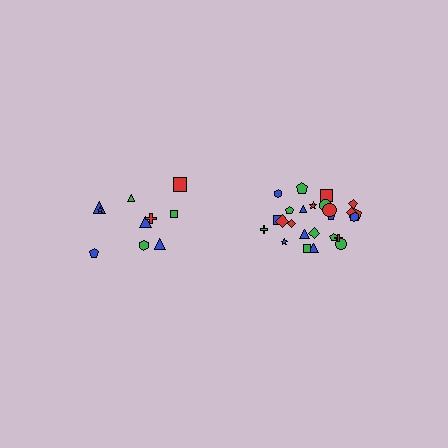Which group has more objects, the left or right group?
The right group.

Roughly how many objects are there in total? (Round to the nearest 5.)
Roughly 35 objects in total.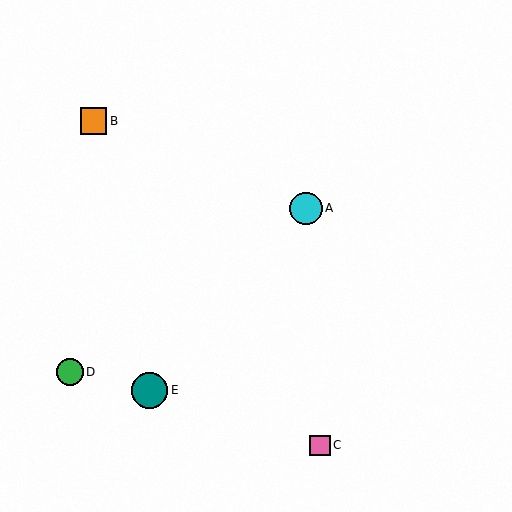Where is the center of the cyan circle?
The center of the cyan circle is at (306, 208).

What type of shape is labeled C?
Shape C is a pink square.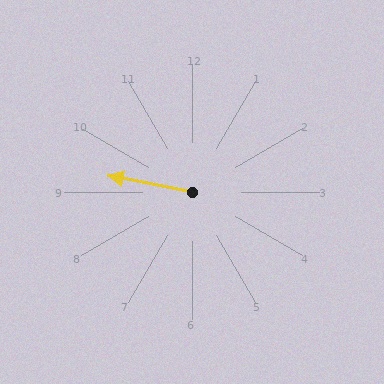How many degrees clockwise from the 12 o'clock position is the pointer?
Approximately 281 degrees.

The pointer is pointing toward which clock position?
Roughly 9 o'clock.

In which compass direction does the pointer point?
West.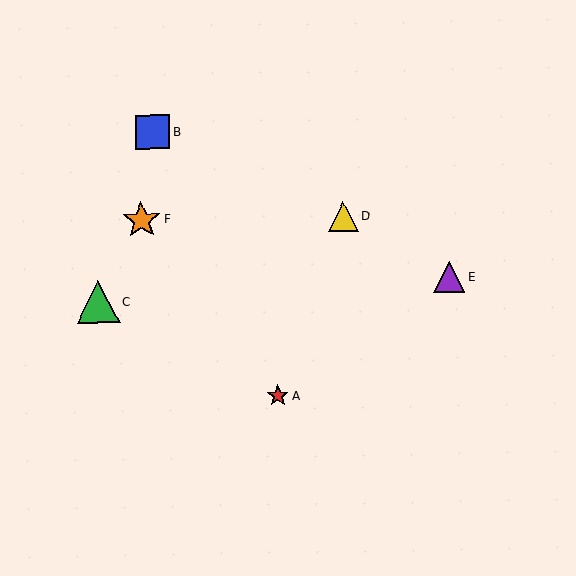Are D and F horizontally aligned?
Yes, both are at y≈216.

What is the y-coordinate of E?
Object E is at y≈278.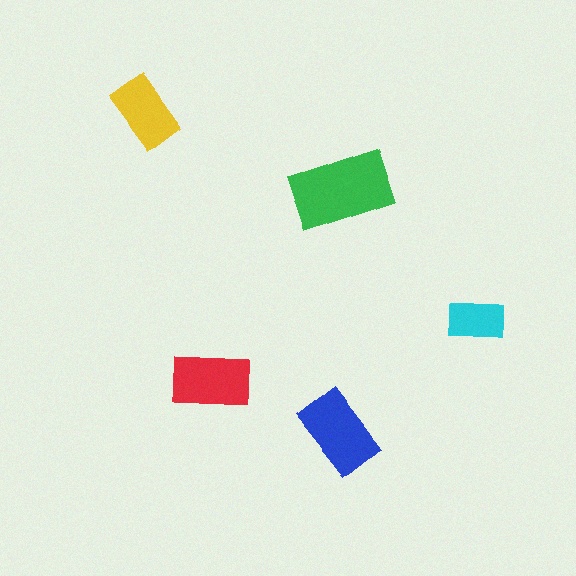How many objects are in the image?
There are 5 objects in the image.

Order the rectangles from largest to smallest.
the green one, the blue one, the red one, the yellow one, the cyan one.